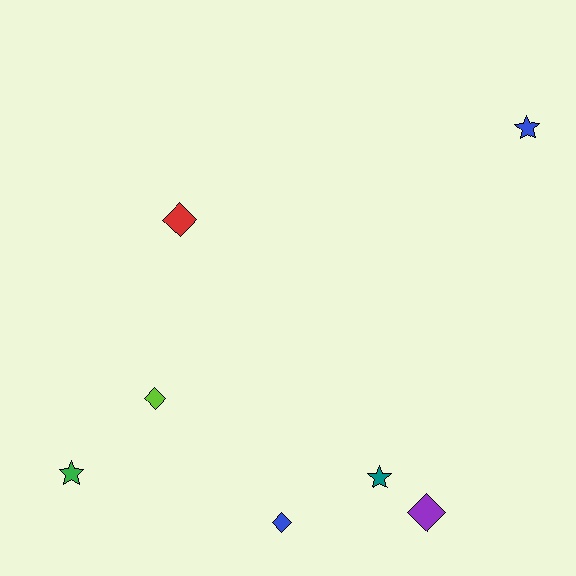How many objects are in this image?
There are 7 objects.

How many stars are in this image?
There are 3 stars.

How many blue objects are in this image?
There are 2 blue objects.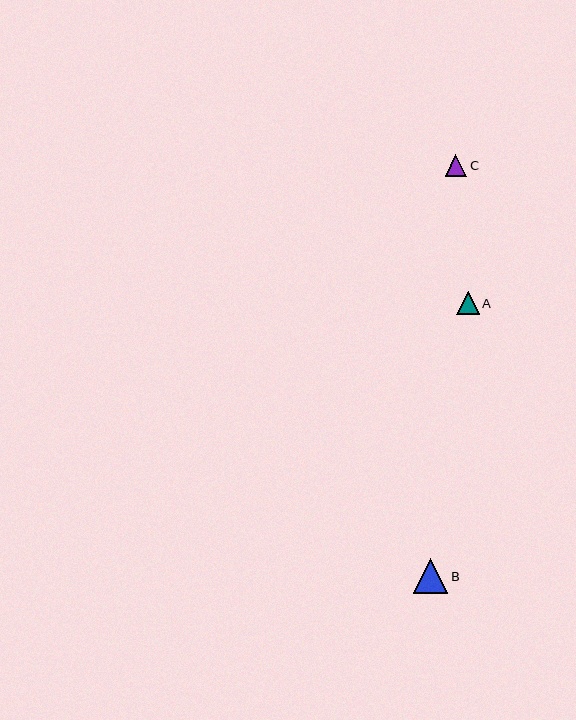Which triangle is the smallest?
Triangle C is the smallest with a size of approximately 21 pixels.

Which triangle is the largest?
Triangle B is the largest with a size of approximately 35 pixels.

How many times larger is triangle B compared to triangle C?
Triangle B is approximately 1.6 times the size of triangle C.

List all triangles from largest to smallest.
From largest to smallest: B, A, C.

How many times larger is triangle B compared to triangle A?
Triangle B is approximately 1.5 times the size of triangle A.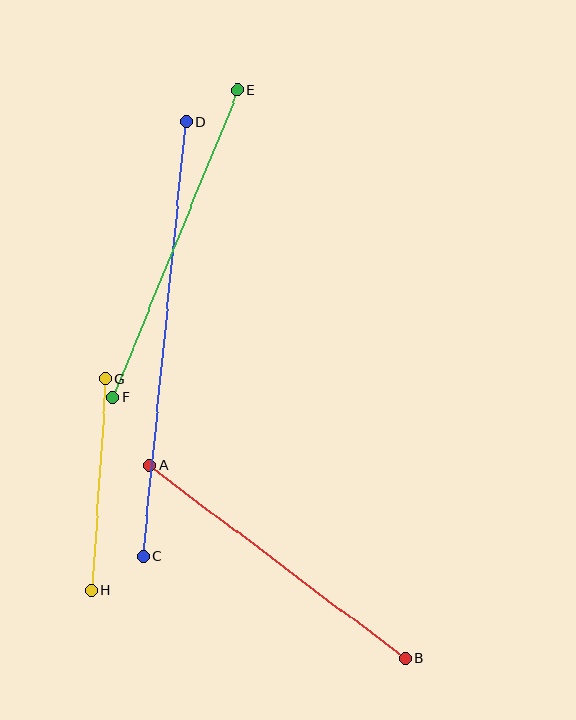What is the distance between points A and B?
The distance is approximately 320 pixels.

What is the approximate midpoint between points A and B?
The midpoint is at approximately (277, 562) pixels.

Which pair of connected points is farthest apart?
Points C and D are farthest apart.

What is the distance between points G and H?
The distance is approximately 212 pixels.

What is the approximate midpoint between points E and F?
The midpoint is at approximately (175, 243) pixels.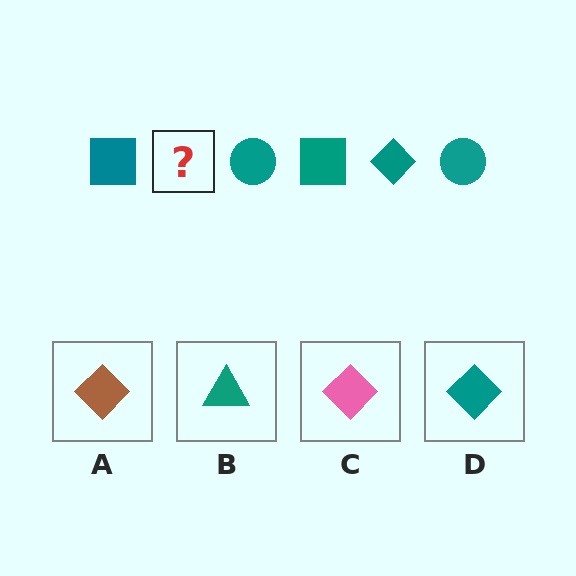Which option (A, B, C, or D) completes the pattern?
D.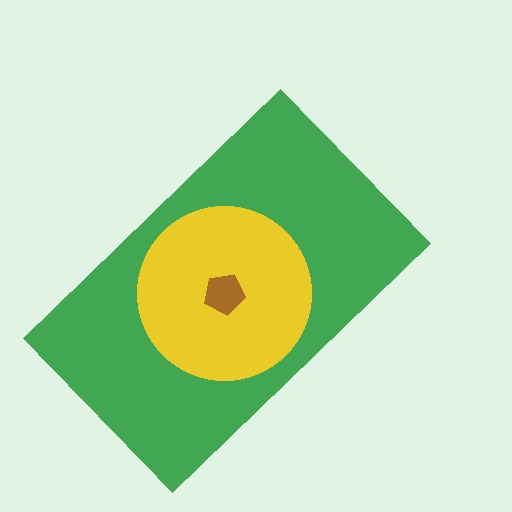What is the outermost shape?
The green rectangle.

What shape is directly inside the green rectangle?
The yellow circle.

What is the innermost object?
The brown pentagon.